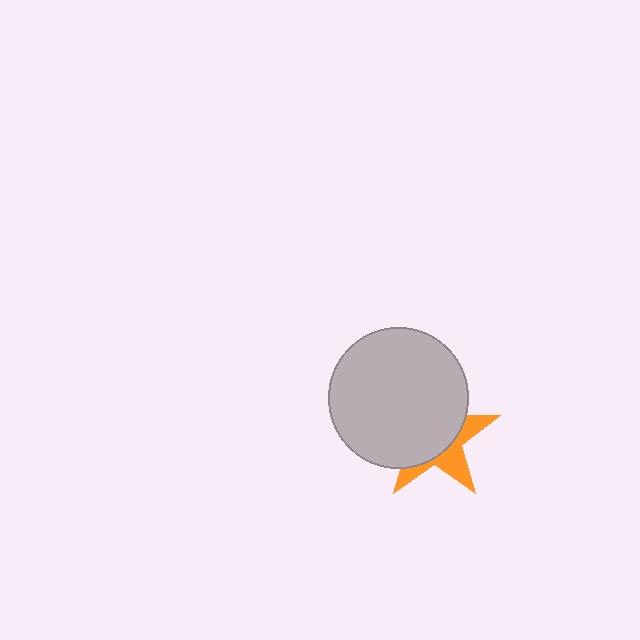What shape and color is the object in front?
The object in front is a light gray circle.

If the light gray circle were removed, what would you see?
You would see the complete orange star.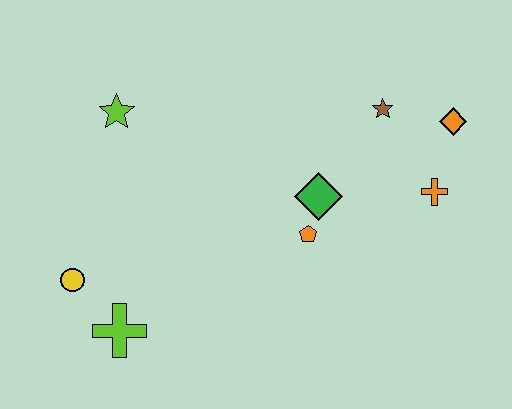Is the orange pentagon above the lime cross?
Yes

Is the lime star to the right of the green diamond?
No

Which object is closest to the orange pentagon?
The green diamond is closest to the orange pentagon.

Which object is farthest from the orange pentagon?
The yellow circle is farthest from the orange pentagon.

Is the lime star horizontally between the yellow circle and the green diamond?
Yes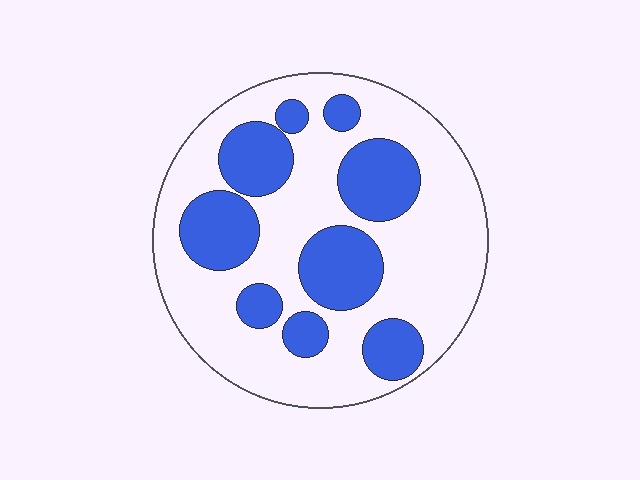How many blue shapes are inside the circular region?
9.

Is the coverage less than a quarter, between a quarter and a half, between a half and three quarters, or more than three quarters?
Between a quarter and a half.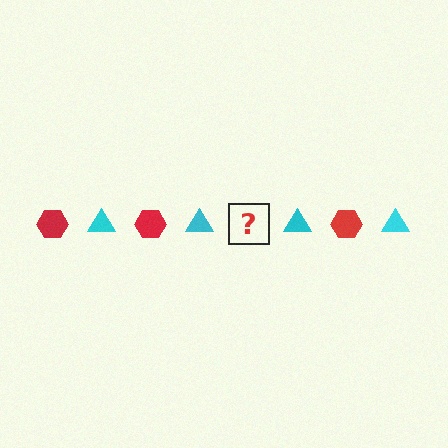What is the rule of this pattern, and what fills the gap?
The rule is that the pattern alternates between red hexagon and cyan triangle. The gap should be filled with a red hexagon.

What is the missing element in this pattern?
The missing element is a red hexagon.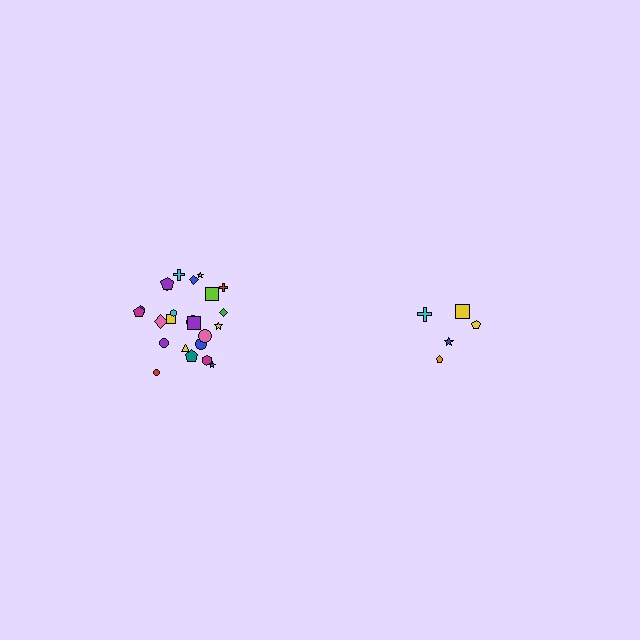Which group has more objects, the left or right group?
The left group.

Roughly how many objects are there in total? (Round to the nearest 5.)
Roughly 30 objects in total.